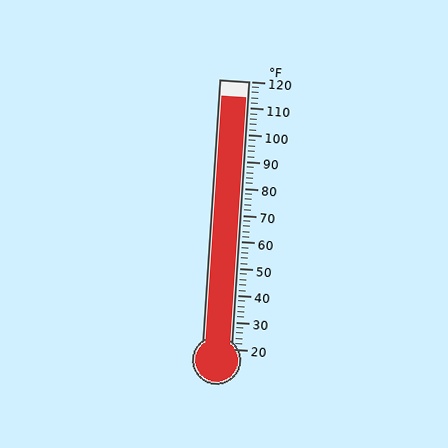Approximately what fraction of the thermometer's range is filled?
The thermometer is filled to approximately 95% of its range.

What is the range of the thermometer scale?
The thermometer scale ranges from 20°F to 120°F.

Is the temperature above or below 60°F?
The temperature is above 60°F.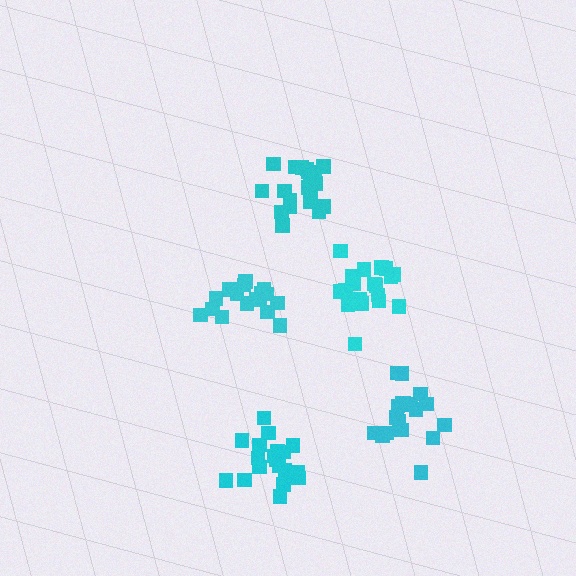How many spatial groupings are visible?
There are 5 spatial groupings.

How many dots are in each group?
Group 1: 21 dots, Group 2: 17 dots, Group 3: 20 dots, Group 4: 20 dots, Group 5: 18 dots (96 total).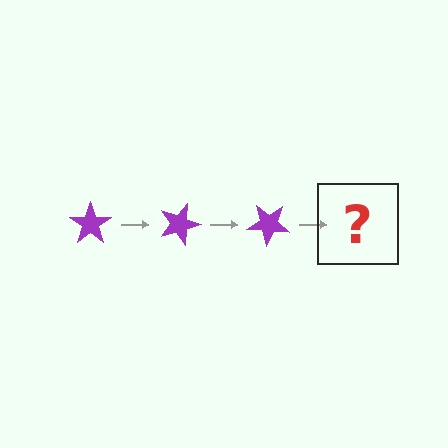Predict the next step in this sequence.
The next step is a purple star rotated 60 degrees.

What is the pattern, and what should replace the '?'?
The pattern is that the star rotates 20 degrees each step. The '?' should be a purple star rotated 60 degrees.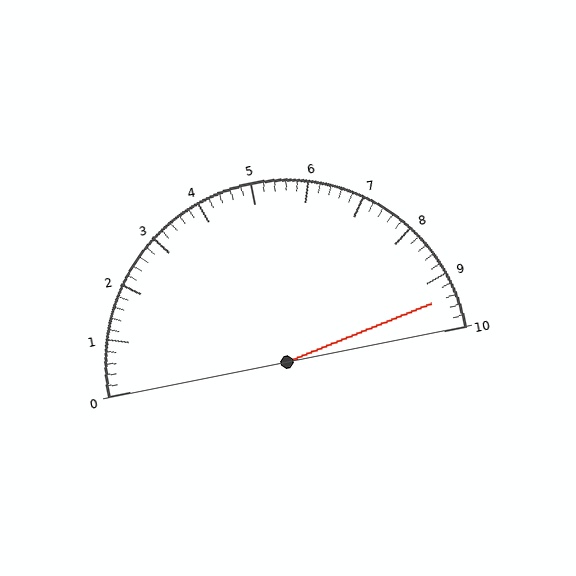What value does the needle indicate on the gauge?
The needle indicates approximately 9.4.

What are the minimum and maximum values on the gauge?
The gauge ranges from 0 to 10.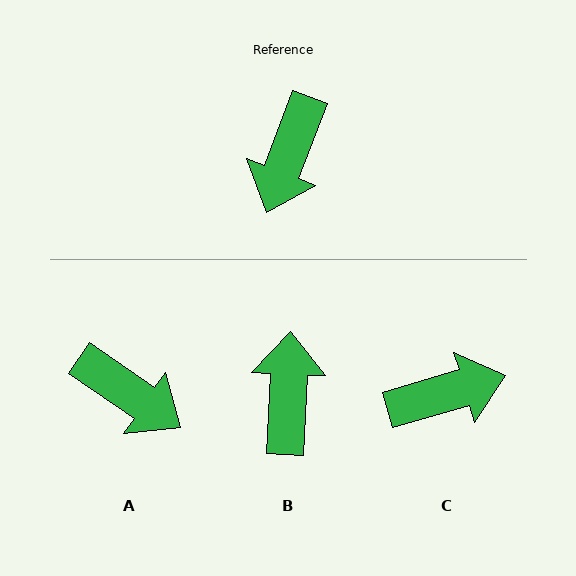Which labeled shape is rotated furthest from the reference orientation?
B, about 162 degrees away.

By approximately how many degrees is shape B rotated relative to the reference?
Approximately 162 degrees clockwise.